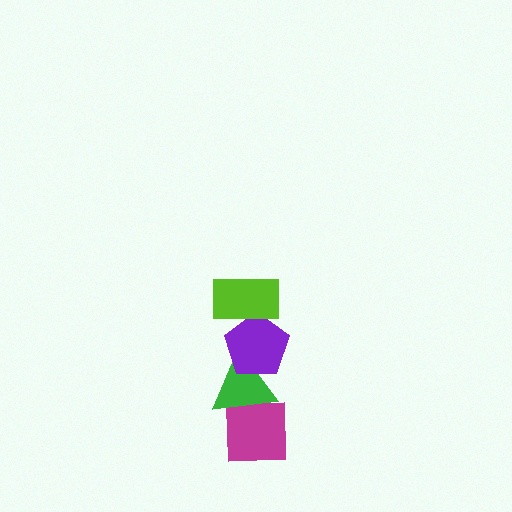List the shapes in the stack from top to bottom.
From top to bottom: the lime rectangle, the purple pentagon, the green triangle, the magenta square.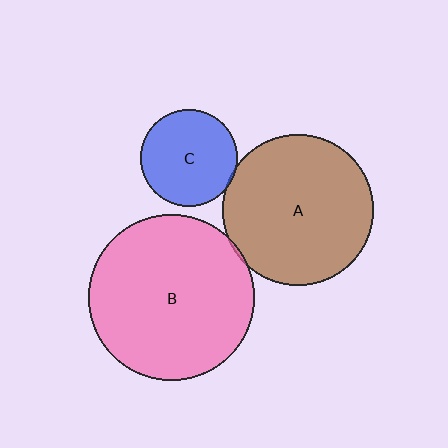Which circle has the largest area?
Circle B (pink).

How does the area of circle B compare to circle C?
Approximately 2.9 times.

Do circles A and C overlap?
Yes.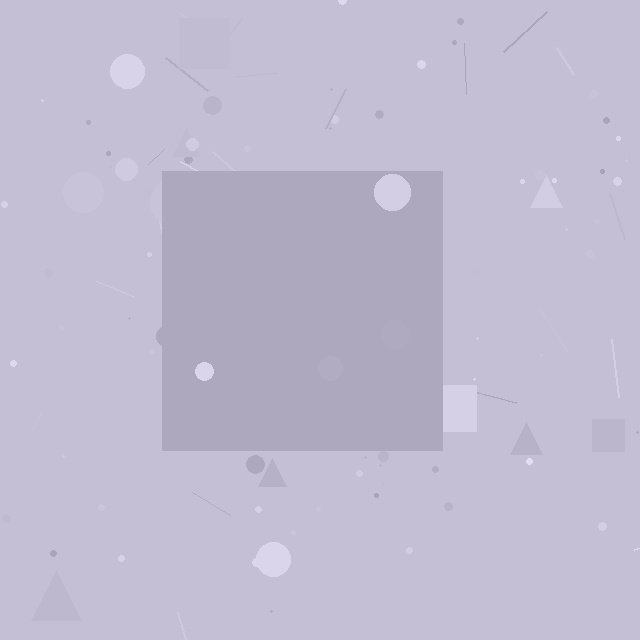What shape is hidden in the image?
A square is hidden in the image.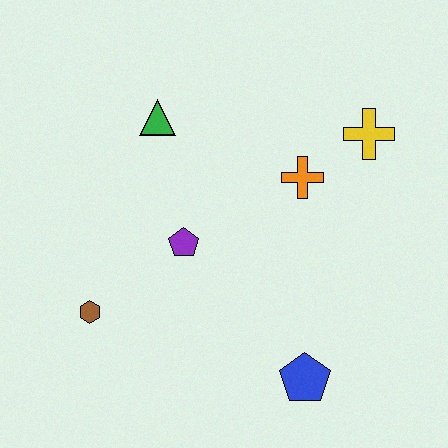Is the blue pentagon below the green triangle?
Yes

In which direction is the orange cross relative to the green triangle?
The orange cross is to the right of the green triangle.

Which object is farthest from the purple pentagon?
The yellow cross is farthest from the purple pentagon.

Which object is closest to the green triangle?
The purple pentagon is closest to the green triangle.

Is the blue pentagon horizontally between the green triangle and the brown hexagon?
No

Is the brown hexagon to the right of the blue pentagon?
No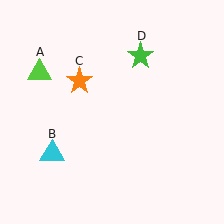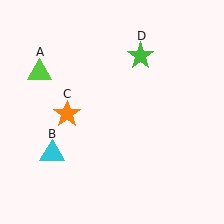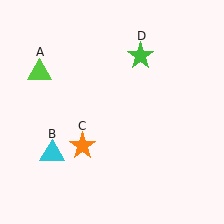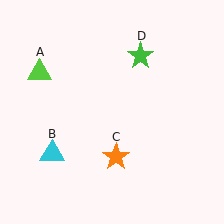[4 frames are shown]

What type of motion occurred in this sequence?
The orange star (object C) rotated counterclockwise around the center of the scene.